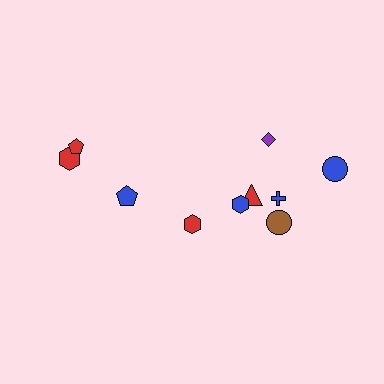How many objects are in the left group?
There are 4 objects.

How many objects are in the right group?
There are 6 objects.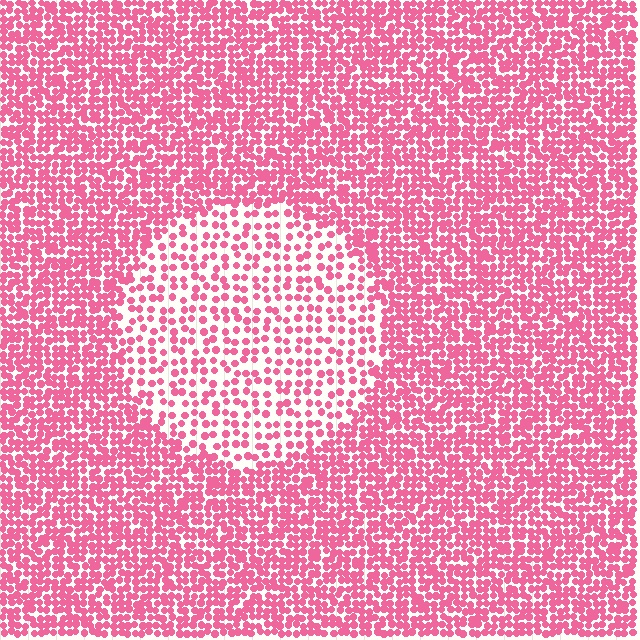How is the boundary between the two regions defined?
The boundary is defined by a change in element density (approximately 2.1x ratio). All elements are the same color, size, and shape.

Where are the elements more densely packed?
The elements are more densely packed outside the circle boundary.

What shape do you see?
I see a circle.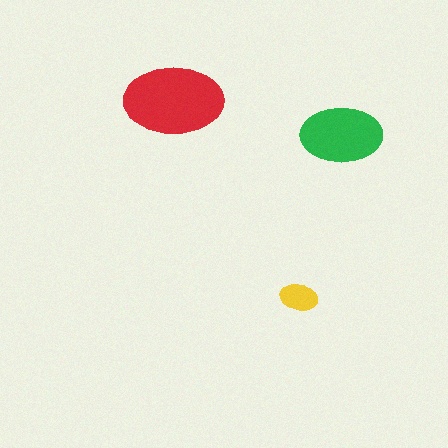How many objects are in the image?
There are 3 objects in the image.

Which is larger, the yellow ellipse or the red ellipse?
The red one.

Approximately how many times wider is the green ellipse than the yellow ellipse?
About 2 times wider.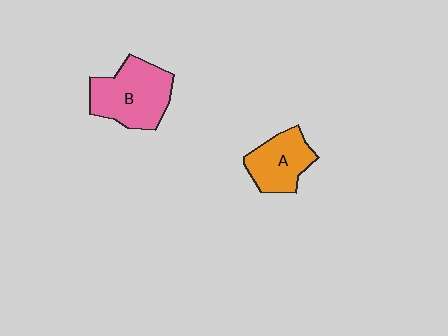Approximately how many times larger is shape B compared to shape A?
Approximately 1.4 times.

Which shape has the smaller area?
Shape A (orange).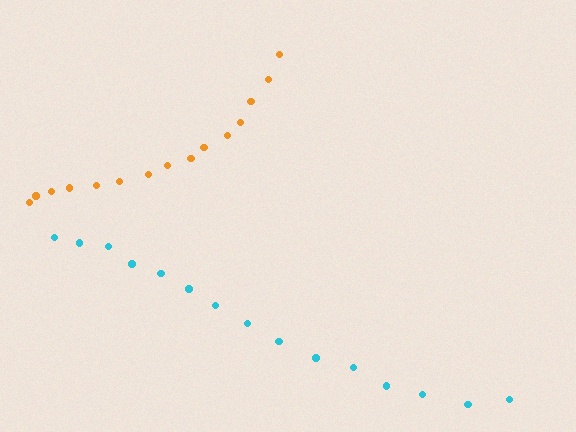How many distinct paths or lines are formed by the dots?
There are 2 distinct paths.